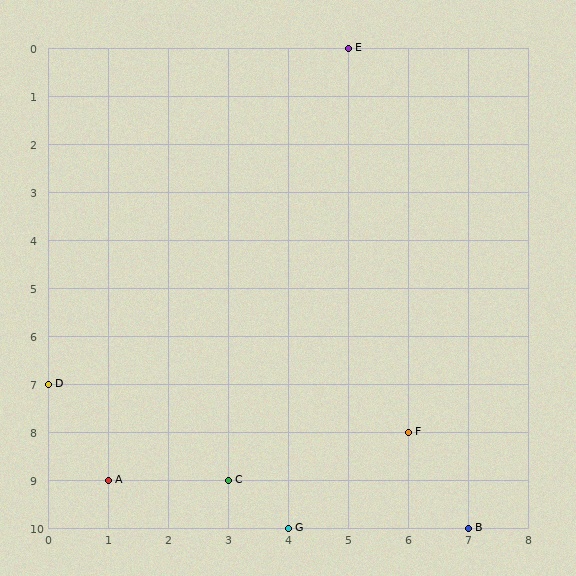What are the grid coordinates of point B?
Point B is at grid coordinates (7, 10).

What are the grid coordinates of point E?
Point E is at grid coordinates (5, 0).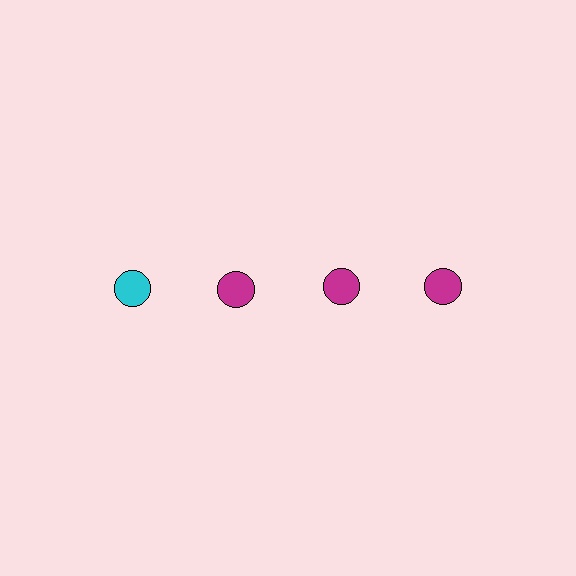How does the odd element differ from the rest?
It has a different color: cyan instead of magenta.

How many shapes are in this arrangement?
There are 4 shapes arranged in a grid pattern.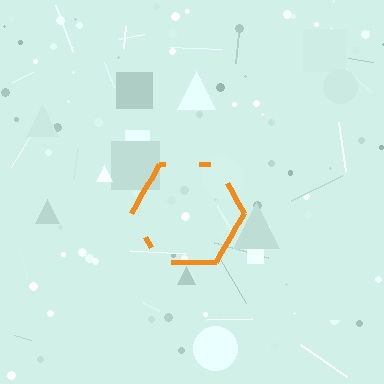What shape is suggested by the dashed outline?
The dashed outline suggests a hexagon.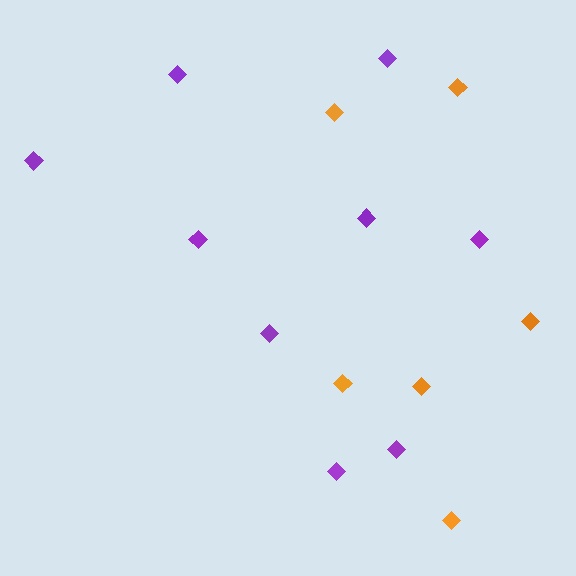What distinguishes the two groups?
There are 2 groups: one group of purple diamonds (9) and one group of orange diamonds (6).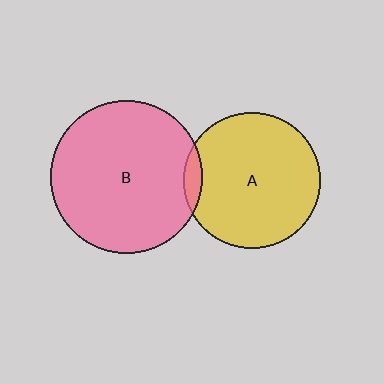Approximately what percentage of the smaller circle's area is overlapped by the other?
Approximately 5%.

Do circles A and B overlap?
Yes.